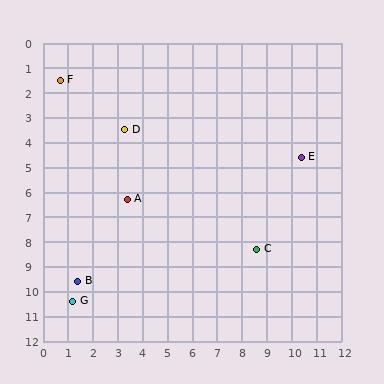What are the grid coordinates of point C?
Point C is at approximately (8.6, 8.3).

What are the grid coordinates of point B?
Point B is at approximately (1.4, 9.6).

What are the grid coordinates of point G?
Point G is at approximately (1.2, 10.4).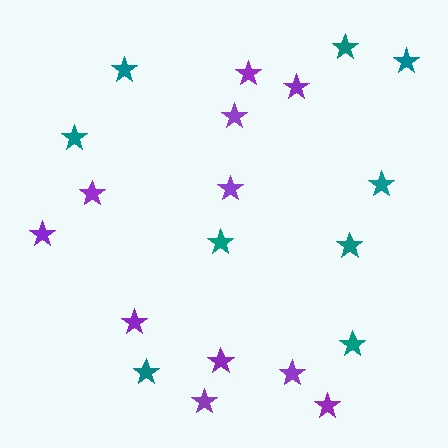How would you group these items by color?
There are 2 groups: one group of teal stars (9) and one group of purple stars (11).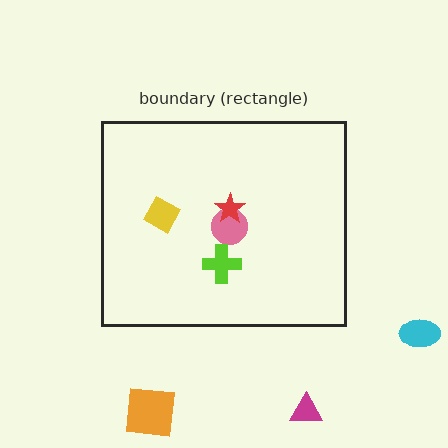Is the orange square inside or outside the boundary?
Outside.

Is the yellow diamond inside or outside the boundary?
Inside.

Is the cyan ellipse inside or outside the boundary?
Outside.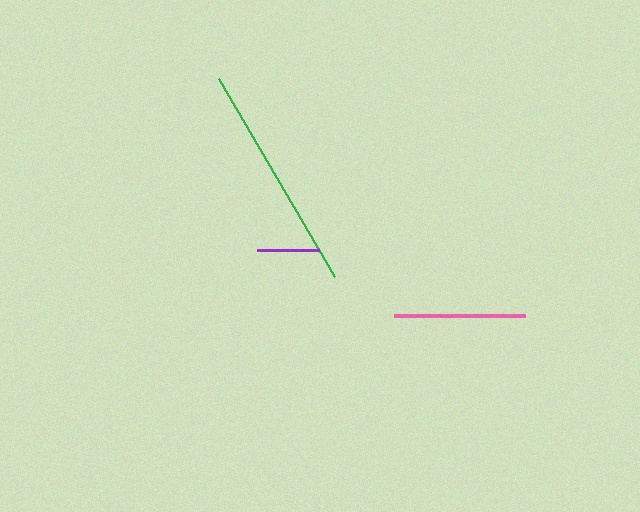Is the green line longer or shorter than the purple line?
The green line is longer than the purple line.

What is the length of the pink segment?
The pink segment is approximately 130 pixels long.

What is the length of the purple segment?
The purple segment is approximately 62 pixels long.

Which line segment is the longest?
The green line is the longest at approximately 229 pixels.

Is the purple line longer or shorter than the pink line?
The pink line is longer than the purple line.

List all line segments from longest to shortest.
From longest to shortest: green, pink, purple.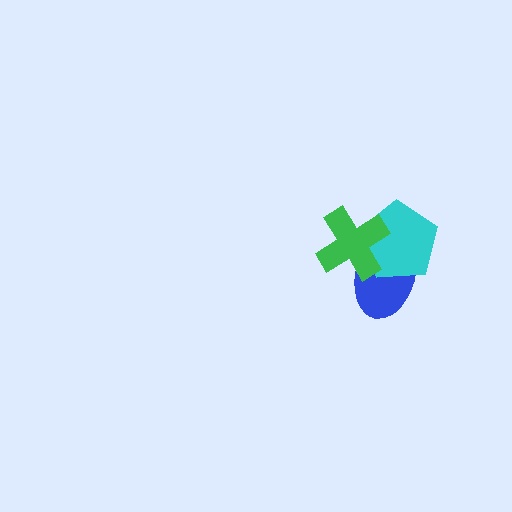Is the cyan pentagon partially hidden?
Yes, it is partially covered by another shape.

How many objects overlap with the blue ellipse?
2 objects overlap with the blue ellipse.